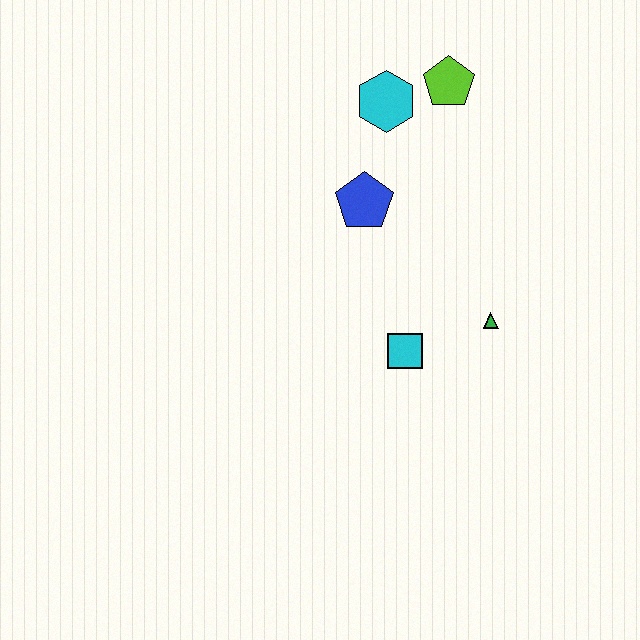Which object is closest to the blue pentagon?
The cyan hexagon is closest to the blue pentagon.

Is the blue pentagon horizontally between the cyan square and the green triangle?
No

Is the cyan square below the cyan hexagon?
Yes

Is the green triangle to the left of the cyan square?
No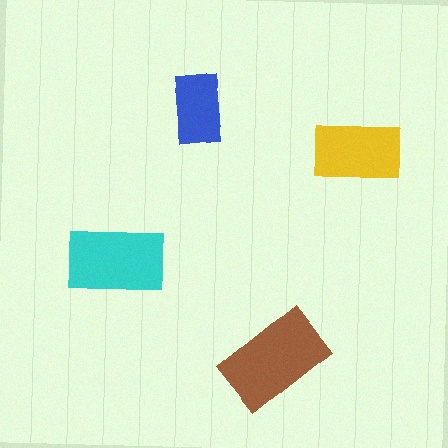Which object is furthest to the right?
The yellow rectangle is rightmost.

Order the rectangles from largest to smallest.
the brown one, the cyan one, the yellow one, the blue one.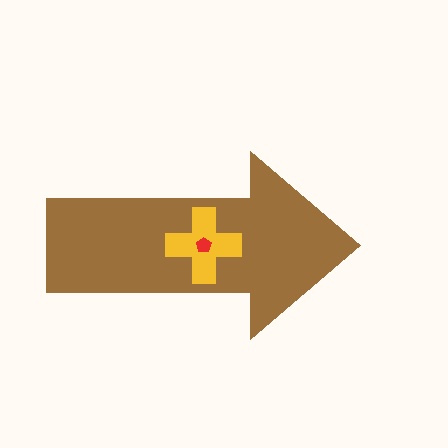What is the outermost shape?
The brown arrow.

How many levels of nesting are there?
3.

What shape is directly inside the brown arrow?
The yellow cross.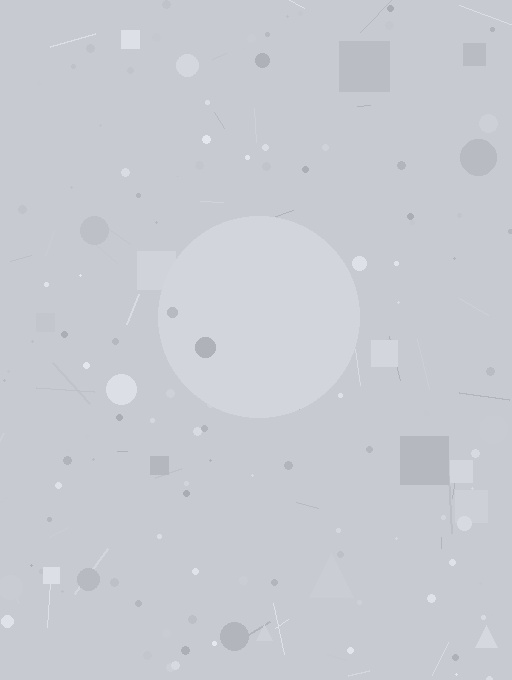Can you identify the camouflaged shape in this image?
The camouflaged shape is a circle.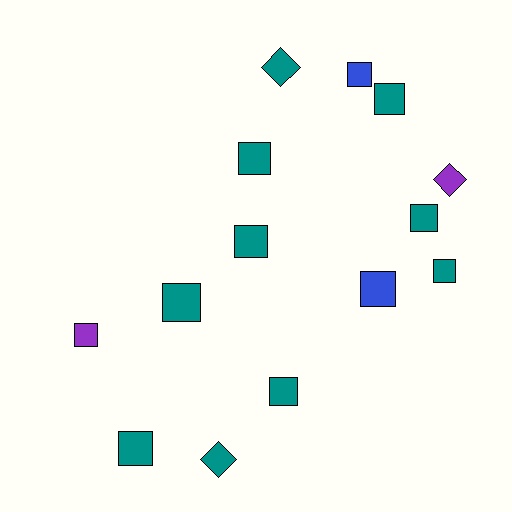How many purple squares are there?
There is 1 purple square.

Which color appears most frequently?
Teal, with 10 objects.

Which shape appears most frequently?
Square, with 11 objects.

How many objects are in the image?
There are 14 objects.